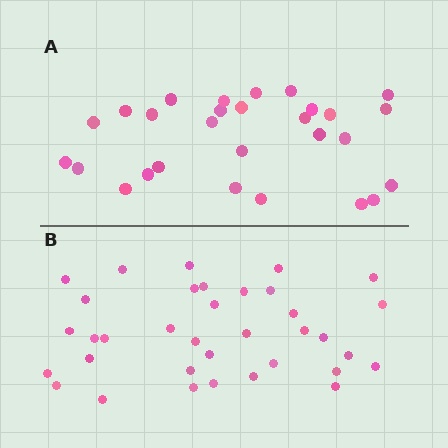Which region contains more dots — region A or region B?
Region B (the bottom region) has more dots.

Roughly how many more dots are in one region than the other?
Region B has roughly 8 or so more dots than region A.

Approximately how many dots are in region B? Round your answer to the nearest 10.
About 40 dots. (The exact count is 35, which rounds to 40.)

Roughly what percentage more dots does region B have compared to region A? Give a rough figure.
About 25% more.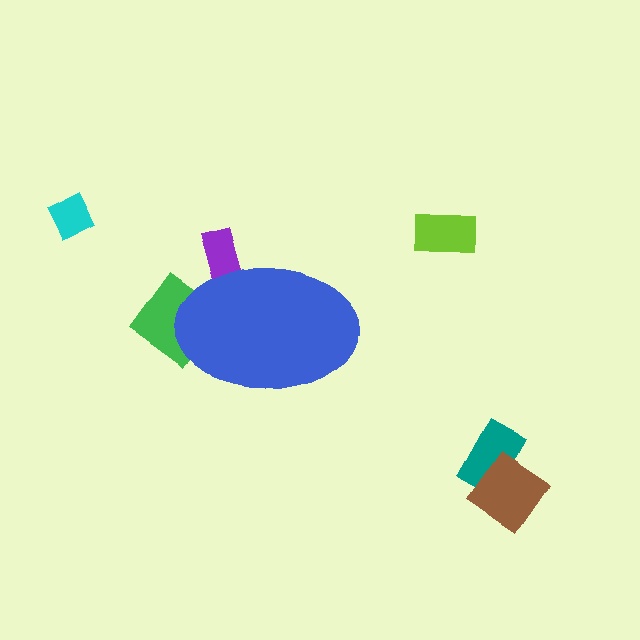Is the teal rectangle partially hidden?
No, the teal rectangle is fully visible.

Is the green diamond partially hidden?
Yes, the green diamond is partially hidden behind the blue ellipse.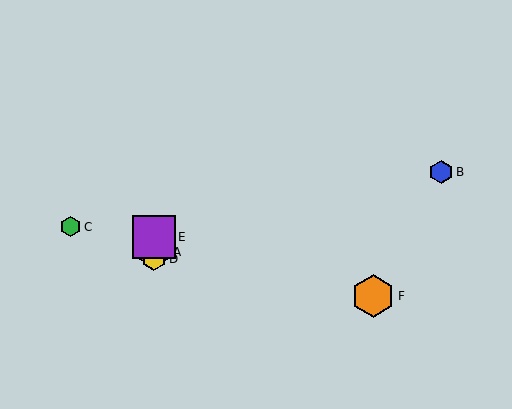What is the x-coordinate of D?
Object D is at x≈154.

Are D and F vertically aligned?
No, D is at x≈154 and F is at x≈373.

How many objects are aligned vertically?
3 objects (A, D, E) are aligned vertically.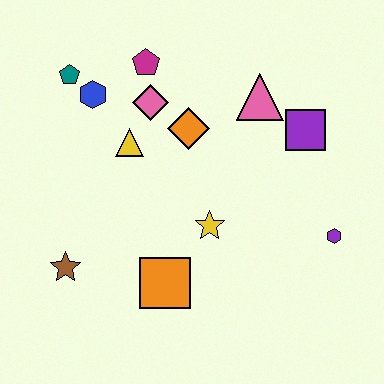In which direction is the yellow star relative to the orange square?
The yellow star is above the orange square.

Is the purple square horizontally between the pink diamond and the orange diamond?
No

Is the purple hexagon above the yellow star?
No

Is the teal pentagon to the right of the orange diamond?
No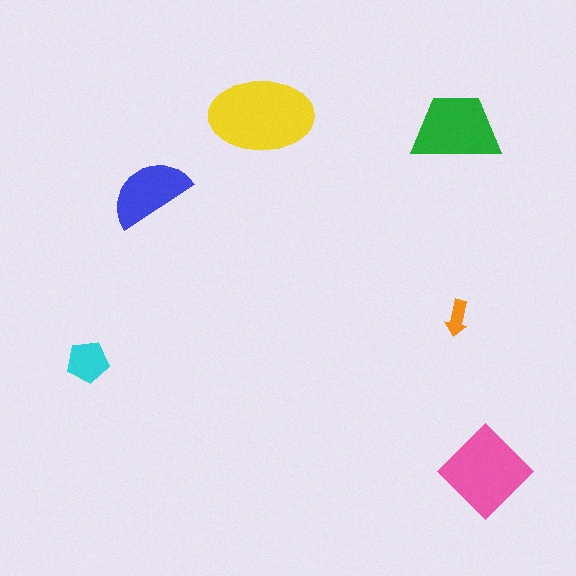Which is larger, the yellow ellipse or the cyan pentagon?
The yellow ellipse.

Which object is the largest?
The yellow ellipse.